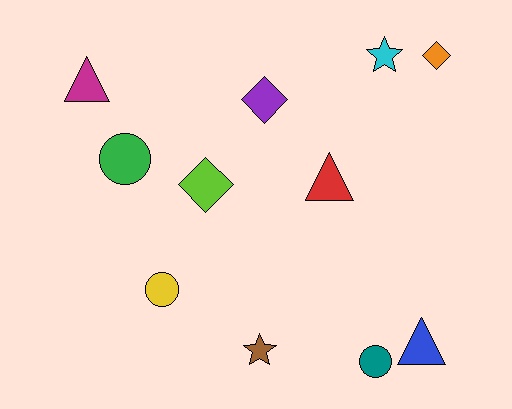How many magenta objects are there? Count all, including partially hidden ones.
There is 1 magenta object.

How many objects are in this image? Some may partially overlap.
There are 11 objects.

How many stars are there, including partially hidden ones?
There are 2 stars.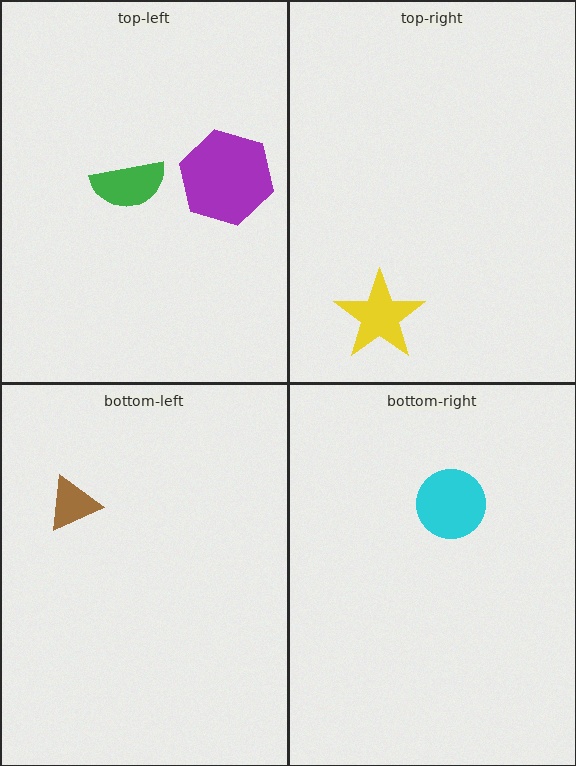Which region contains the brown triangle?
The bottom-left region.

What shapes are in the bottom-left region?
The brown triangle.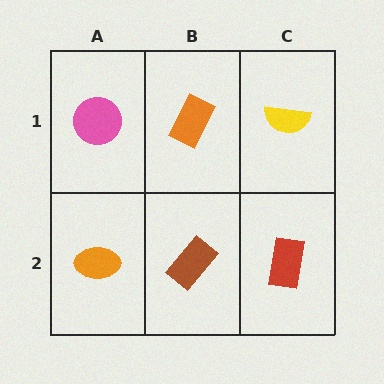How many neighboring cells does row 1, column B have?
3.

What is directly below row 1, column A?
An orange ellipse.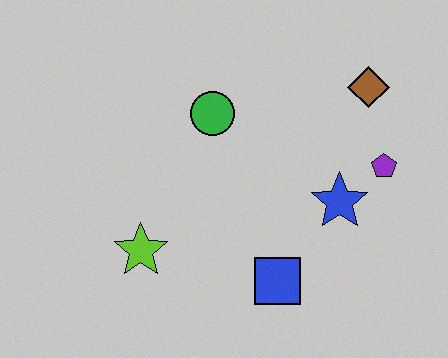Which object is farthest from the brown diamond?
The lime star is farthest from the brown diamond.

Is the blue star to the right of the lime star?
Yes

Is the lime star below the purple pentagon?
Yes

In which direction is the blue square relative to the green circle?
The blue square is below the green circle.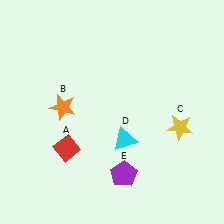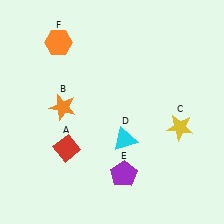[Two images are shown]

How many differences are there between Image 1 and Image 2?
There is 1 difference between the two images.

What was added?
An orange hexagon (F) was added in Image 2.